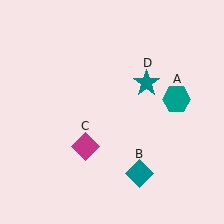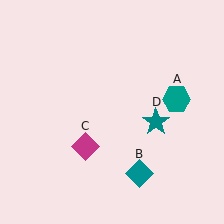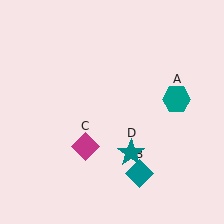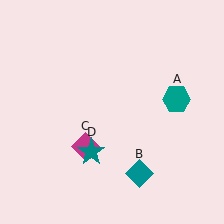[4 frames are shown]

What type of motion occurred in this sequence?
The teal star (object D) rotated clockwise around the center of the scene.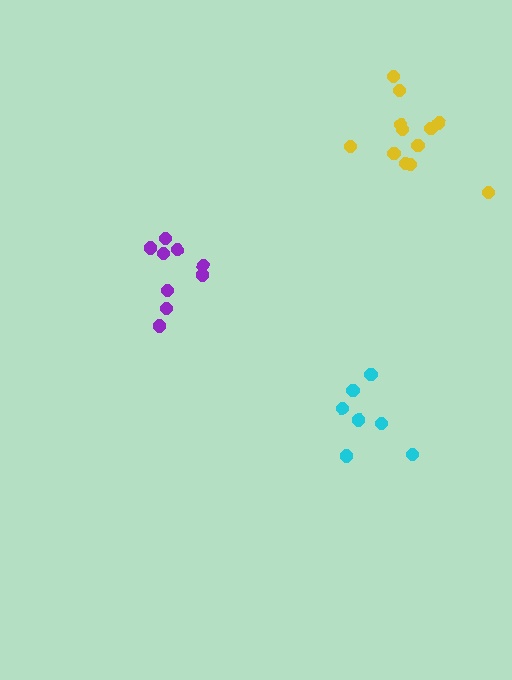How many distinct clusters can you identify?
There are 3 distinct clusters.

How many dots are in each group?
Group 1: 7 dots, Group 2: 12 dots, Group 3: 10 dots (29 total).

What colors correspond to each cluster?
The clusters are colored: cyan, yellow, purple.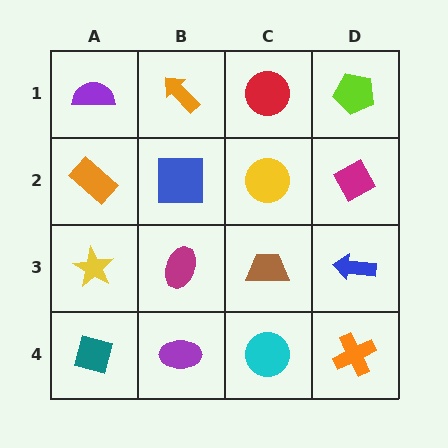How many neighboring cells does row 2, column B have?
4.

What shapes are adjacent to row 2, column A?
A purple semicircle (row 1, column A), a yellow star (row 3, column A), a blue square (row 2, column B).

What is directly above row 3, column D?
A magenta diamond.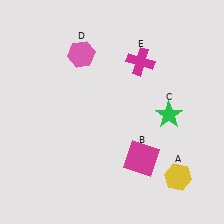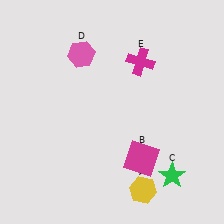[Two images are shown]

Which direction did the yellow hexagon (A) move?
The yellow hexagon (A) moved left.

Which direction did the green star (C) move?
The green star (C) moved down.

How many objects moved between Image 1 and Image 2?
2 objects moved between the two images.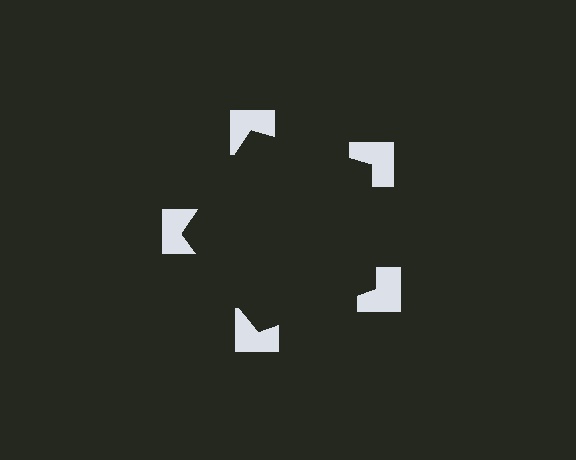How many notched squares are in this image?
There are 5 — one at each vertex of the illusory pentagon.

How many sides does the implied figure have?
5 sides.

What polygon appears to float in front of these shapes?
An illusory pentagon — its edges are inferred from the aligned wedge cuts in the notched squares, not physically drawn.